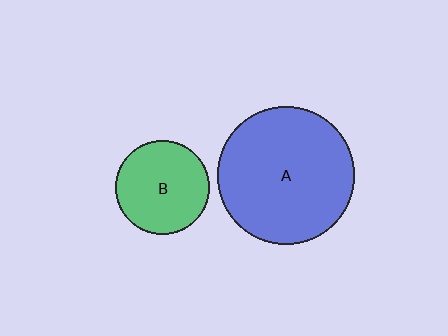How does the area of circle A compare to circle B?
Approximately 2.2 times.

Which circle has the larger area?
Circle A (blue).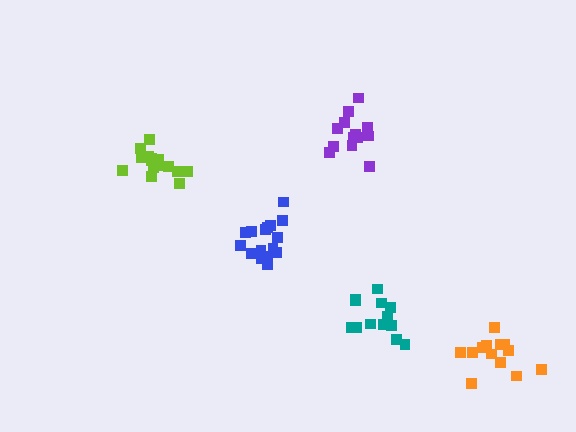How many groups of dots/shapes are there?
There are 5 groups.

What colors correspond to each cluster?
The clusters are colored: blue, lime, purple, orange, teal.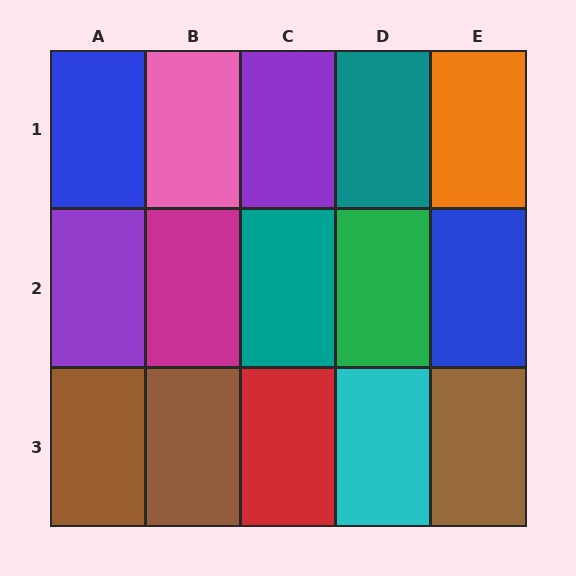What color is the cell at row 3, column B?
Brown.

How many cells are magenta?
1 cell is magenta.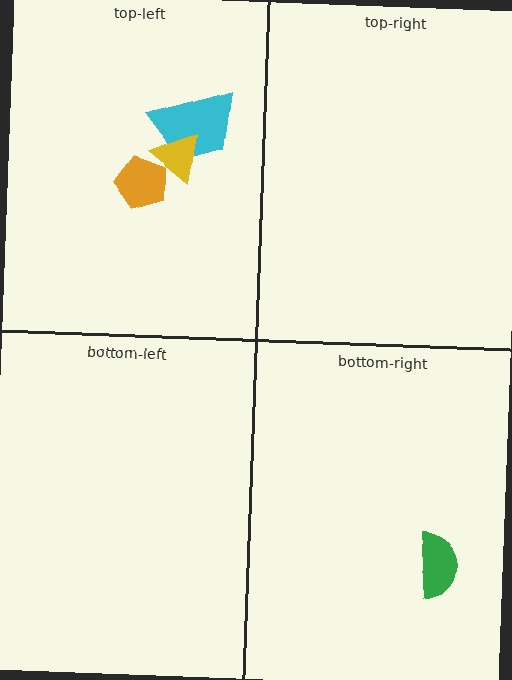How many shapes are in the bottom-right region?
1.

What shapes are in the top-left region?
The cyan trapezoid, the orange pentagon, the yellow triangle.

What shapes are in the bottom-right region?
The green semicircle.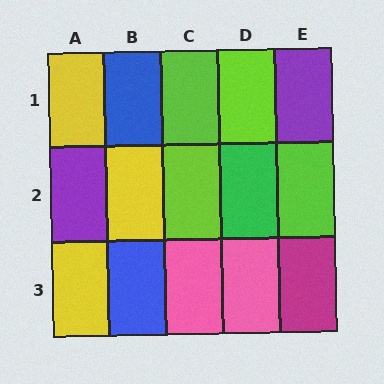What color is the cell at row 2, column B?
Yellow.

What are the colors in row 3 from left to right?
Yellow, blue, pink, pink, magenta.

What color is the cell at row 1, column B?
Blue.